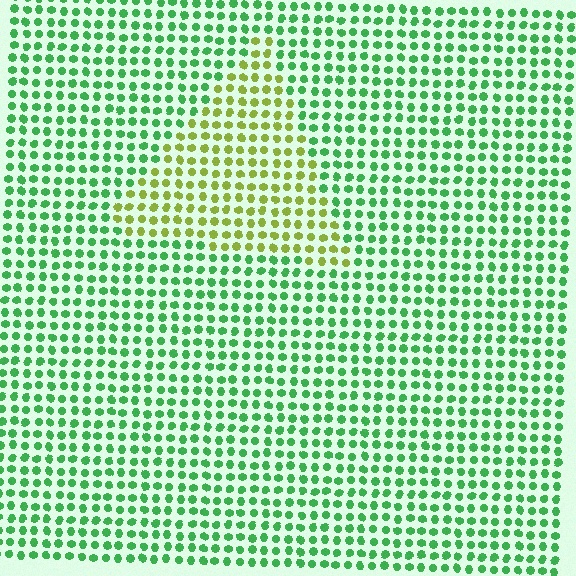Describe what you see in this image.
The image is filled with small green elements in a uniform arrangement. A triangle-shaped region is visible where the elements are tinted to a slightly different hue, forming a subtle color boundary.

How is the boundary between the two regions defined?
The boundary is defined purely by a slight shift in hue (about 50 degrees). Spacing, size, and orientation are identical on both sides.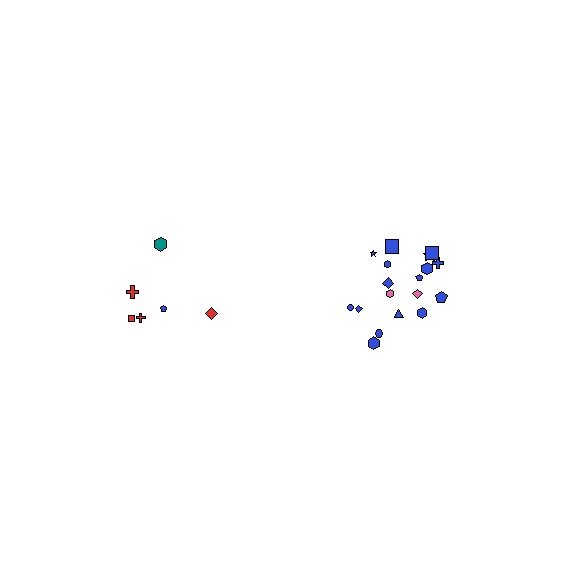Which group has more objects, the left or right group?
The right group.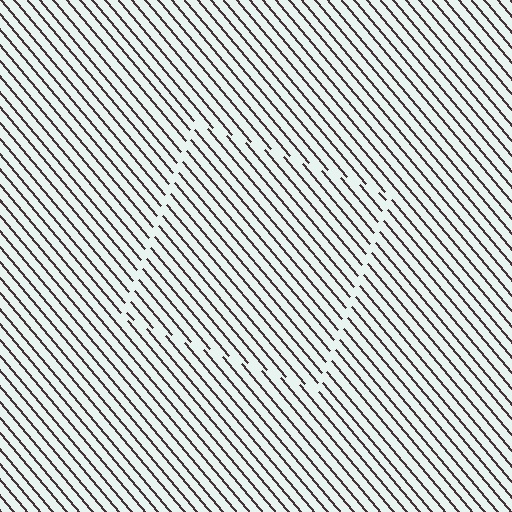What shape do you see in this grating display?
An illusory square. The interior of the shape contains the same grating, shifted by half a period — the contour is defined by the phase discontinuity where line-ends from the inner and outer gratings abut.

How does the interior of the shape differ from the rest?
The interior of the shape contains the same grating, shifted by half a period — the contour is defined by the phase discontinuity where line-ends from the inner and outer gratings abut.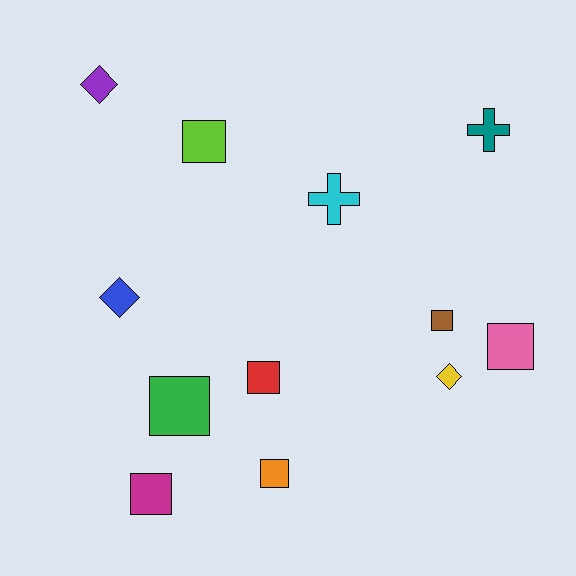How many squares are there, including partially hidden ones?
There are 7 squares.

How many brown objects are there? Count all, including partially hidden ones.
There is 1 brown object.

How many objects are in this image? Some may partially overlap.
There are 12 objects.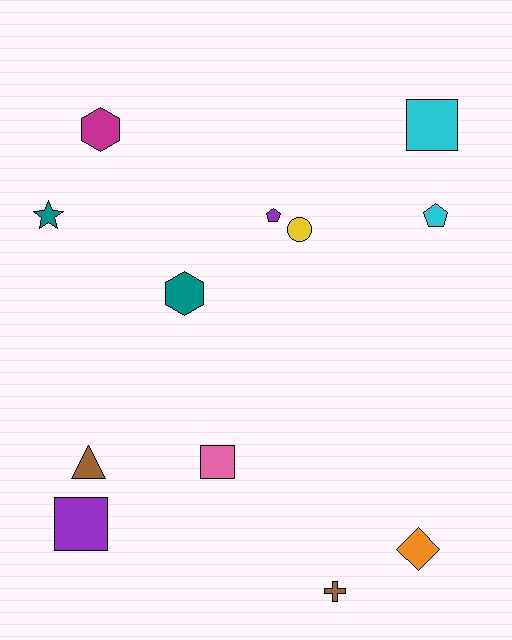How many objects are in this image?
There are 12 objects.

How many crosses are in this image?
There is 1 cross.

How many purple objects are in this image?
There are 2 purple objects.